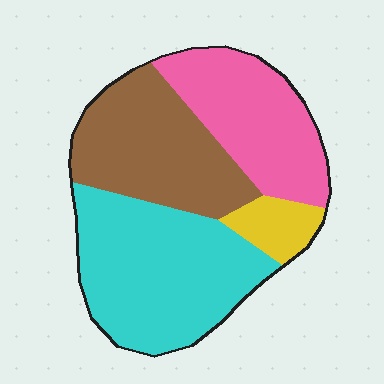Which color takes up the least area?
Yellow, at roughly 5%.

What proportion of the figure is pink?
Pink takes up about one quarter (1/4) of the figure.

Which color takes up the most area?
Cyan, at roughly 40%.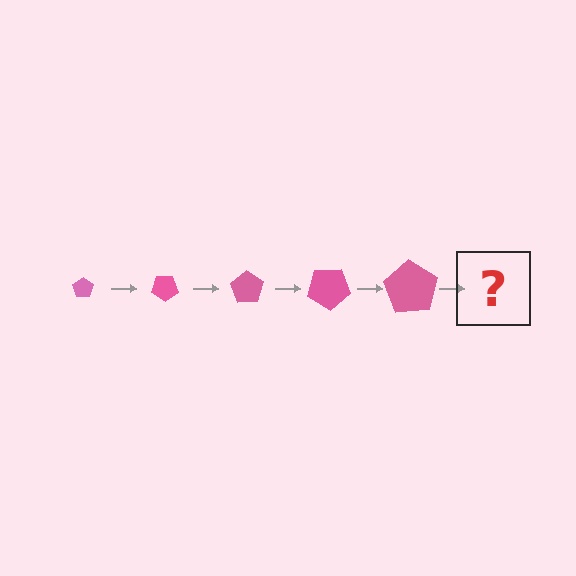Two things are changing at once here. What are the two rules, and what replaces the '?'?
The two rules are that the pentagon grows larger each step and it rotates 35 degrees each step. The '?' should be a pentagon, larger than the previous one and rotated 175 degrees from the start.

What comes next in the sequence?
The next element should be a pentagon, larger than the previous one and rotated 175 degrees from the start.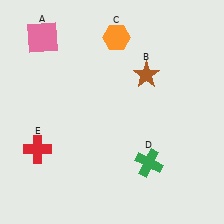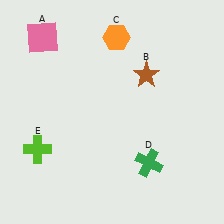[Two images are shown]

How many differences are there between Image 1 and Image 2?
There is 1 difference between the two images.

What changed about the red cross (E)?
In Image 1, E is red. In Image 2, it changed to lime.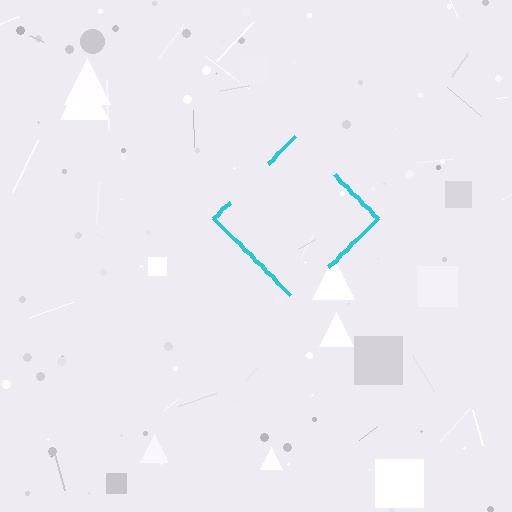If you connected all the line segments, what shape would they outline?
They would outline a diamond.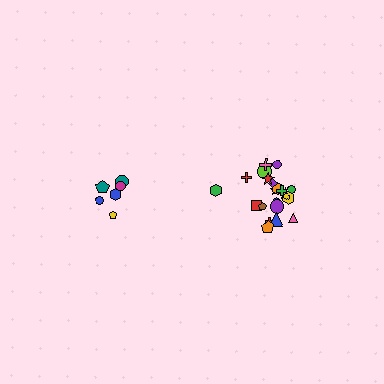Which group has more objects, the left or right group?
The right group.